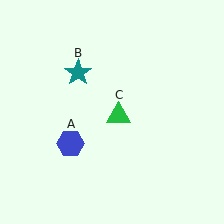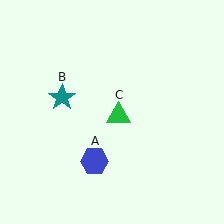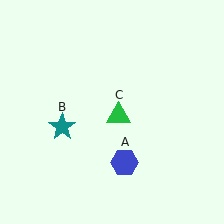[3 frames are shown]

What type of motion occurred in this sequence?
The blue hexagon (object A), teal star (object B) rotated counterclockwise around the center of the scene.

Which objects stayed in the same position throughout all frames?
Green triangle (object C) remained stationary.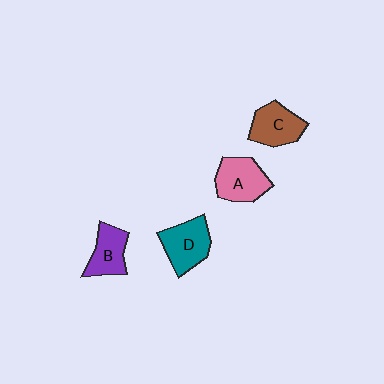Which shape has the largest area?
Shape D (teal).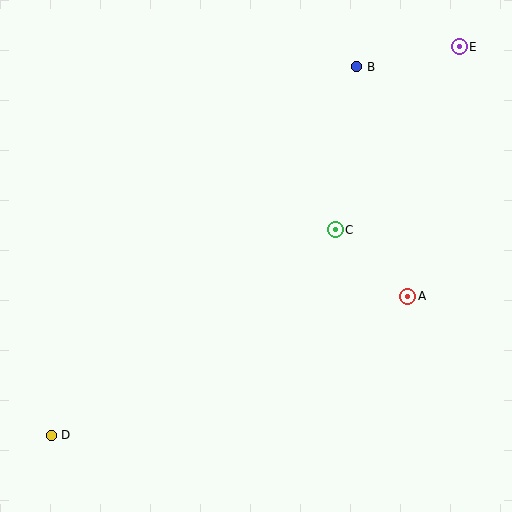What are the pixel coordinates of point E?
Point E is at (459, 47).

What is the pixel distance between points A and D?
The distance between A and D is 383 pixels.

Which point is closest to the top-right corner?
Point E is closest to the top-right corner.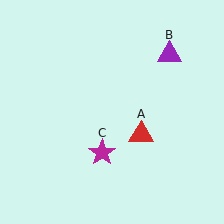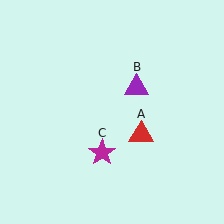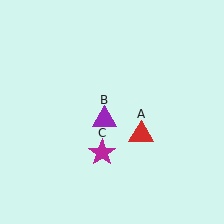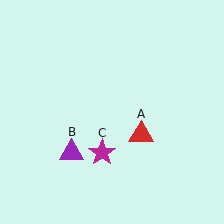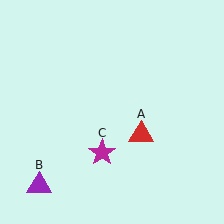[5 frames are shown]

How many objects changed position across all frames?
1 object changed position: purple triangle (object B).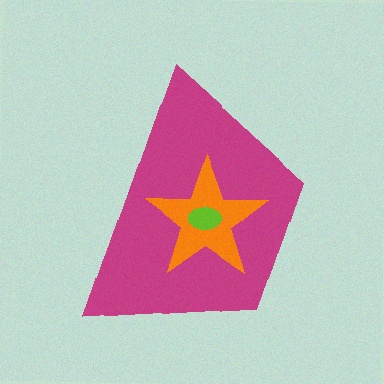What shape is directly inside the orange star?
The lime ellipse.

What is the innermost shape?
The lime ellipse.